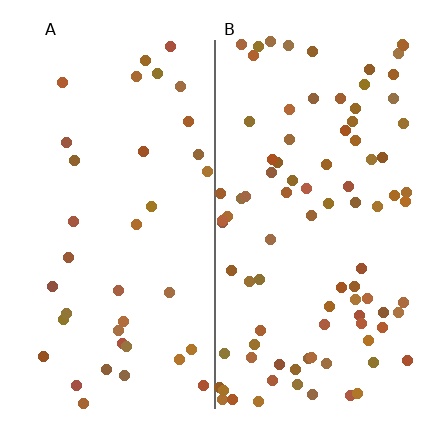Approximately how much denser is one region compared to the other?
Approximately 2.3× — region B over region A.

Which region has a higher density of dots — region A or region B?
B (the right).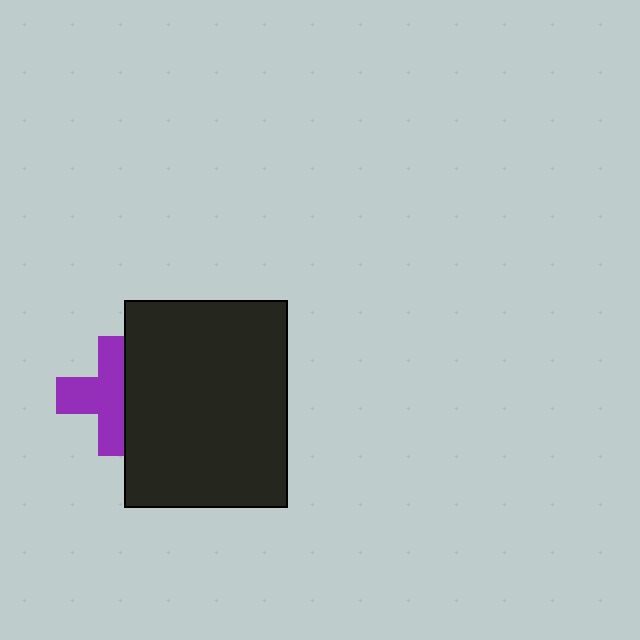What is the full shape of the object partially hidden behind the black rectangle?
The partially hidden object is a purple cross.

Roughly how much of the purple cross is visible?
About half of it is visible (roughly 62%).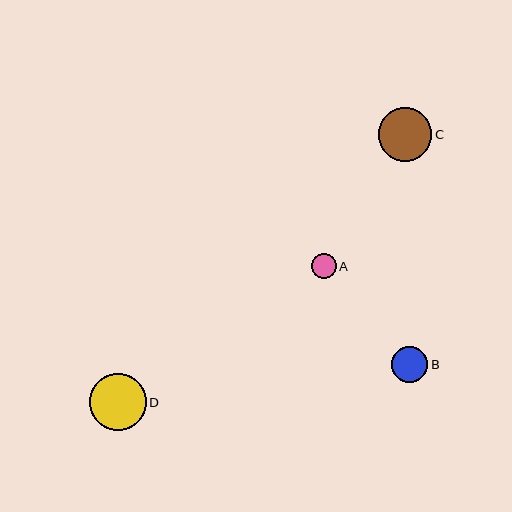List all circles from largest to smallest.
From largest to smallest: D, C, B, A.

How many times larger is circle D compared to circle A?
Circle D is approximately 2.3 times the size of circle A.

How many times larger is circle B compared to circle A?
Circle B is approximately 1.4 times the size of circle A.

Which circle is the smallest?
Circle A is the smallest with a size of approximately 25 pixels.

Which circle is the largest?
Circle D is the largest with a size of approximately 57 pixels.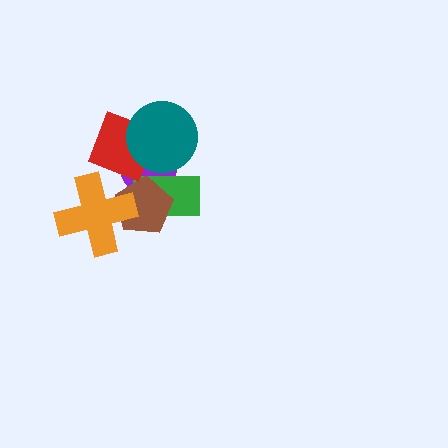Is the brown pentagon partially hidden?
Yes, it is partially covered by another shape.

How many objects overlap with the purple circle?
4 objects overlap with the purple circle.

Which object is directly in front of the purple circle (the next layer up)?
The green rectangle is directly in front of the purple circle.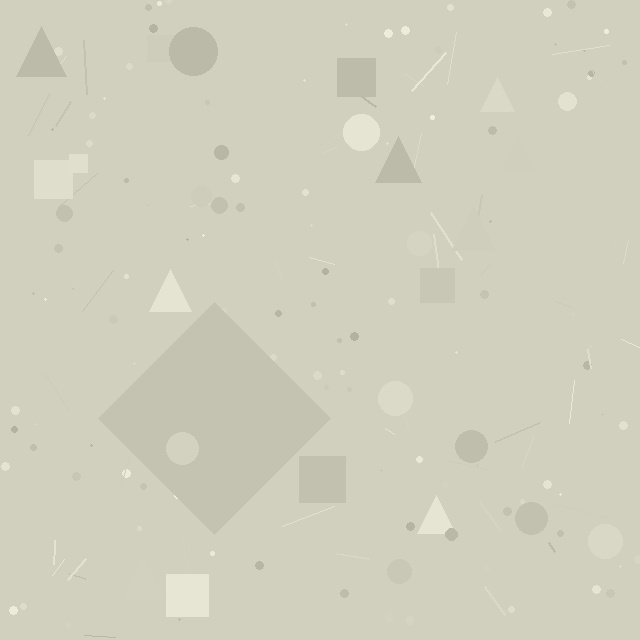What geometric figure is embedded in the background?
A diamond is embedded in the background.